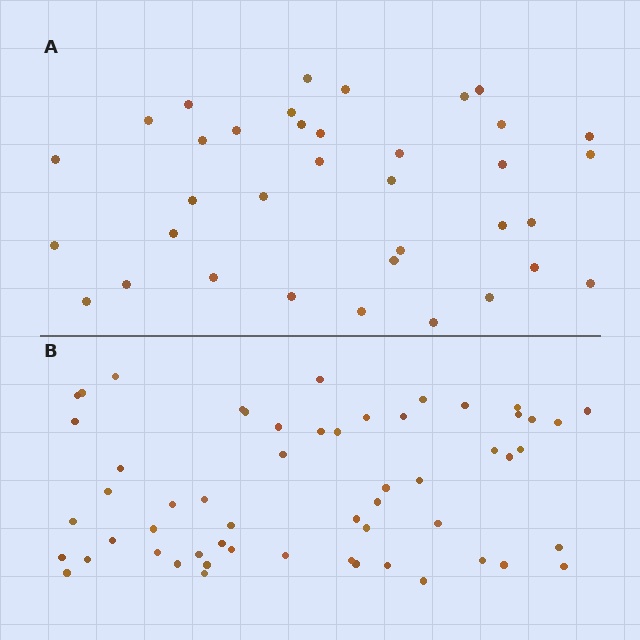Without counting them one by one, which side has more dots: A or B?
Region B (the bottom region) has more dots.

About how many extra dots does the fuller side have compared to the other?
Region B has approximately 20 more dots than region A.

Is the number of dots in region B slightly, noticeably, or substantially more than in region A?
Region B has substantially more. The ratio is roughly 1.6 to 1.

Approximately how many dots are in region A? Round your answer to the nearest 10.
About 40 dots. (The exact count is 36, which rounds to 40.)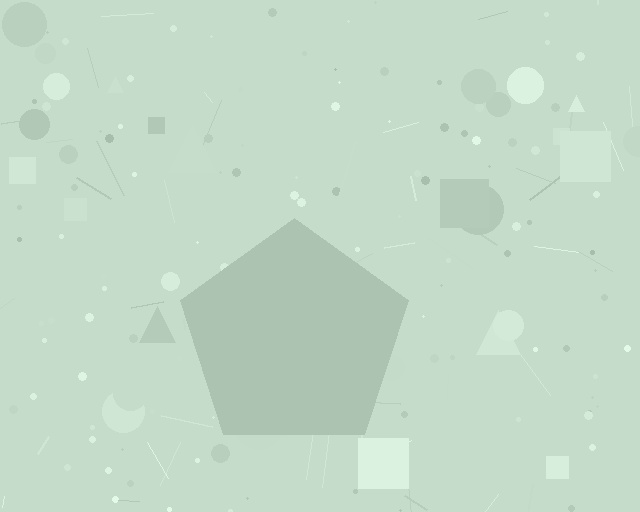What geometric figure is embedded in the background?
A pentagon is embedded in the background.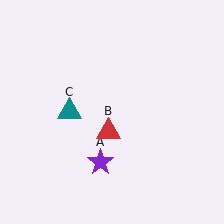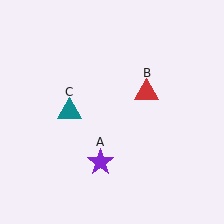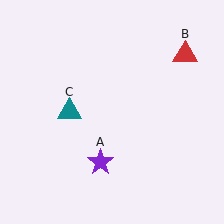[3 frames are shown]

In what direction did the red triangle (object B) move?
The red triangle (object B) moved up and to the right.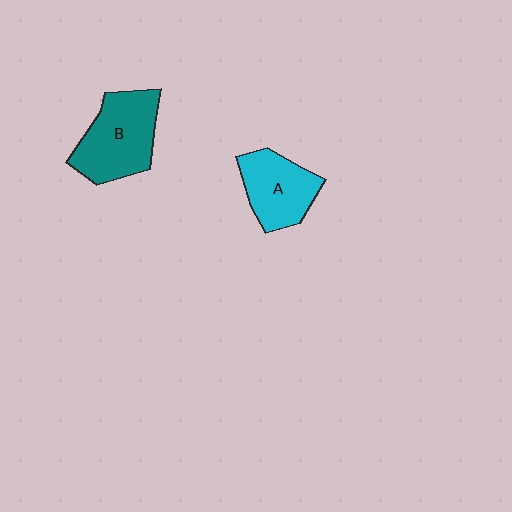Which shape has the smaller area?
Shape A (cyan).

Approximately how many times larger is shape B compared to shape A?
Approximately 1.3 times.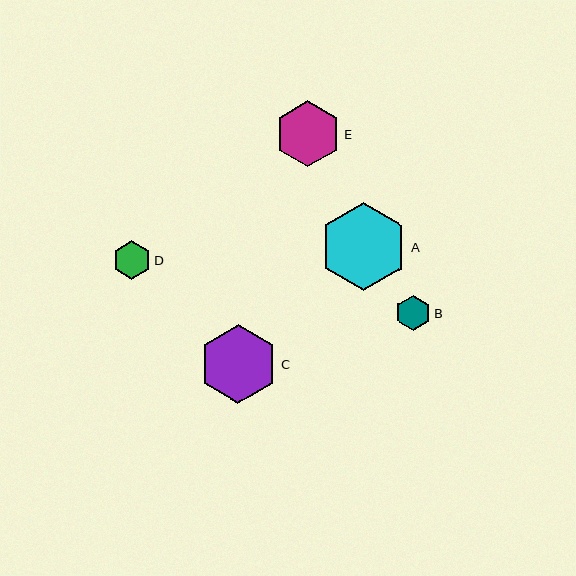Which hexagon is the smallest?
Hexagon B is the smallest with a size of approximately 35 pixels.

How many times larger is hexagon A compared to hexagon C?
Hexagon A is approximately 1.1 times the size of hexagon C.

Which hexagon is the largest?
Hexagon A is the largest with a size of approximately 88 pixels.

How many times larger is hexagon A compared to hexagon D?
Hexagon A is approximately 2.3 times the size of hexagon D.